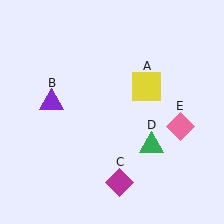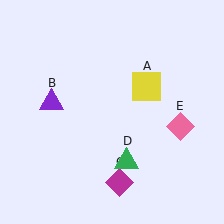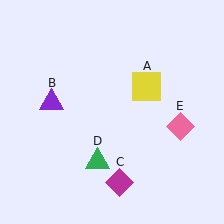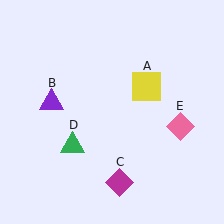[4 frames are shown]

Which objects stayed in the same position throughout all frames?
Yellow square (object A) and purple triangle (object B) and magenta diamond (object C) and pink diamond (object E) remained stationary.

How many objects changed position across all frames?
1 object changed position: green triangle (object D).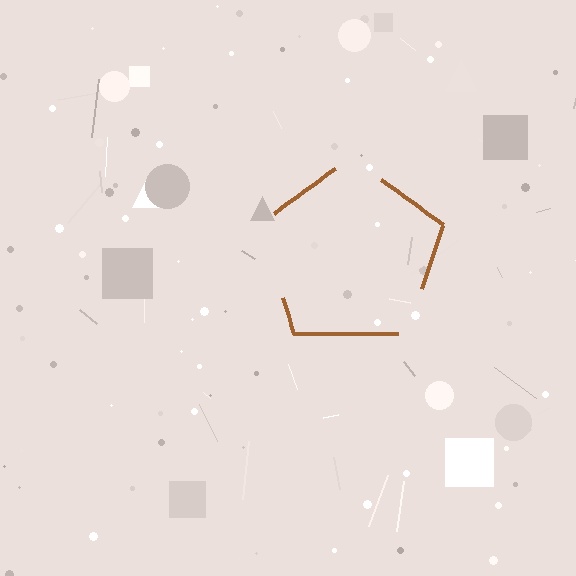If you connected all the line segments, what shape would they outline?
They would outline a pentagon.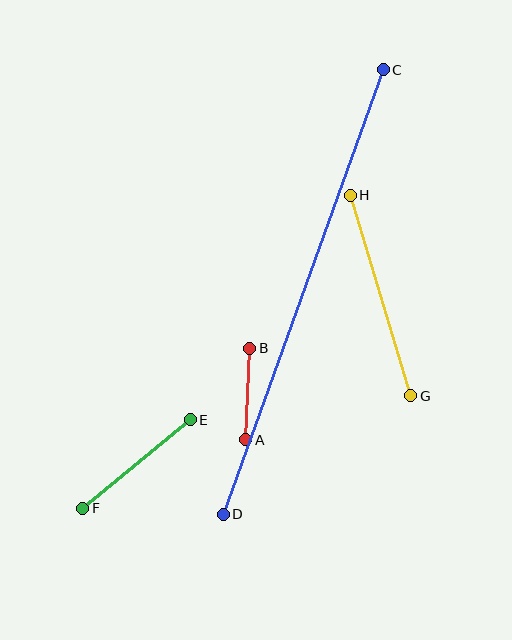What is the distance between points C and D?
The distance is approximately 473 pixels.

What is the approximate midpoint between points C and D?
The midpoint is at approximately (303, 292) pixels.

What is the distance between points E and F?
The distance is approximately 140 pixels.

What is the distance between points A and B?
The distance is approximately 92 pixels.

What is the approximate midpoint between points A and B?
The midpoint is at approximately (248, 394) pixels.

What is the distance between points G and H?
The distance is approximately 209 pixels.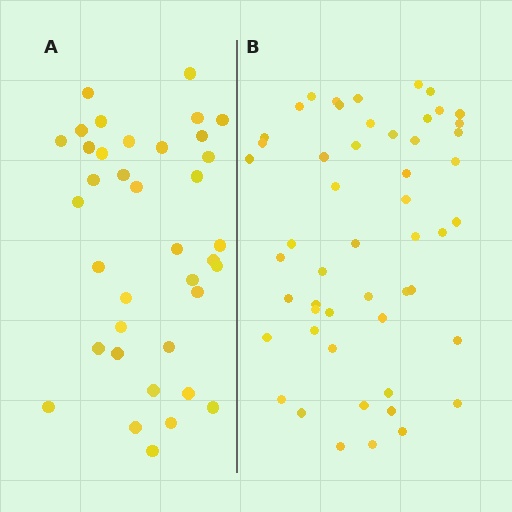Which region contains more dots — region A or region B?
Region B (the right region) has more dots.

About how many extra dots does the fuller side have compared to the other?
Region B has approximately 15 more dots than region A.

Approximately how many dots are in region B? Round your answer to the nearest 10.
About 50 dots. (The exact count is 52, which rounds to 50.)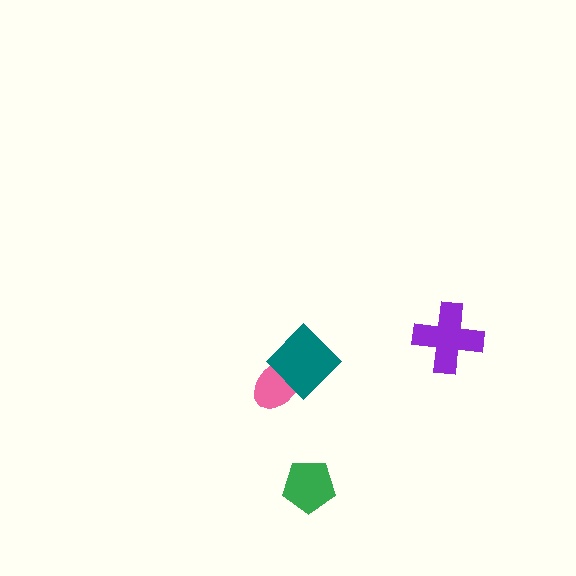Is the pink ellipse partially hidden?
Yes, it is partially covered by another shape.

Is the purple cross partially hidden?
No, no other shape covers it.